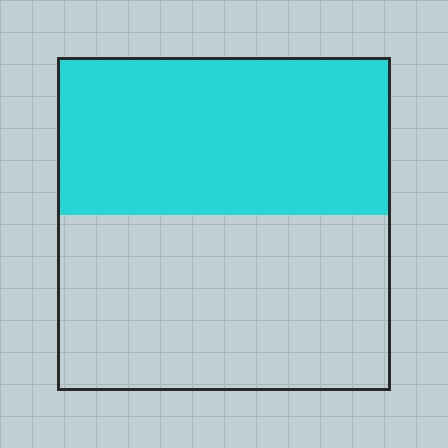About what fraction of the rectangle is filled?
About one half (1/2).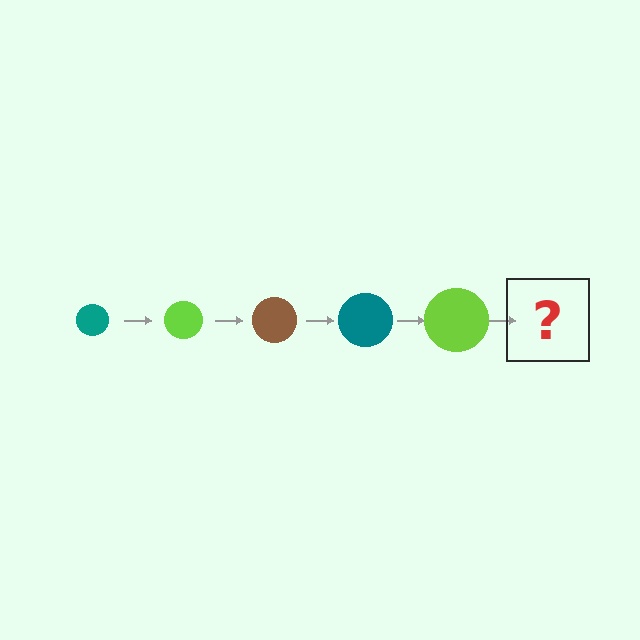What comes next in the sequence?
The next element should be a brown circle, larger than the previous one.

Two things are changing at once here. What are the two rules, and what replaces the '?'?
The two rules are that the circle grows larger each step and the color cycles through teal, lime, and brown. The '?' should be a brown circle, larger than the previous one.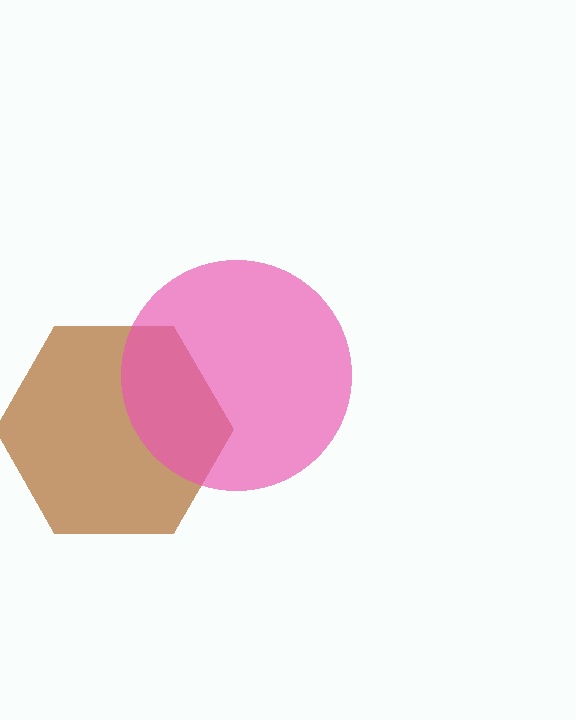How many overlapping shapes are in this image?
There are 2 overlapping shapes in the image.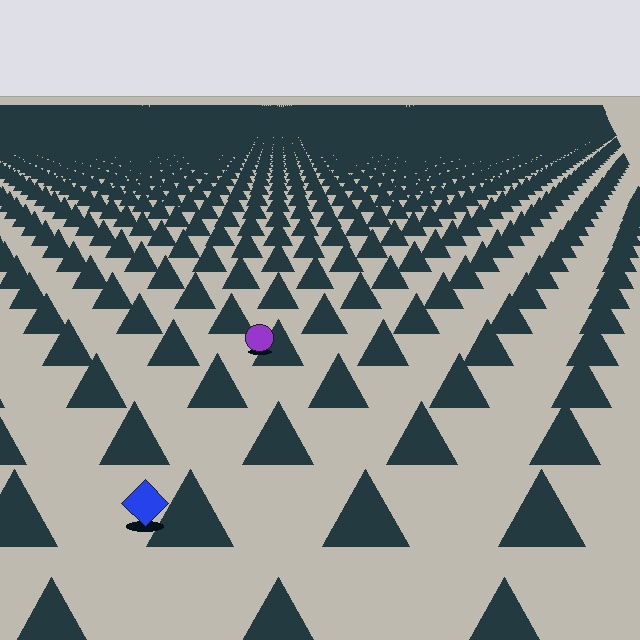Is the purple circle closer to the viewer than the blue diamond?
No. The blue diamond is closer — you can tell from the texture gradient: the ground texture is coarser near it.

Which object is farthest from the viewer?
The purple circle is farthest from the viewer. It appears smaller and the ground texture around it is denser.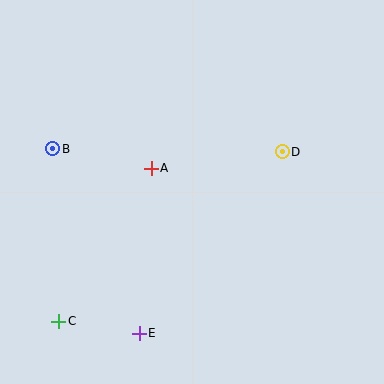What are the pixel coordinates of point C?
Point C is at (59, 321).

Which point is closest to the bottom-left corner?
Point C is closest to the bottom-left corner.